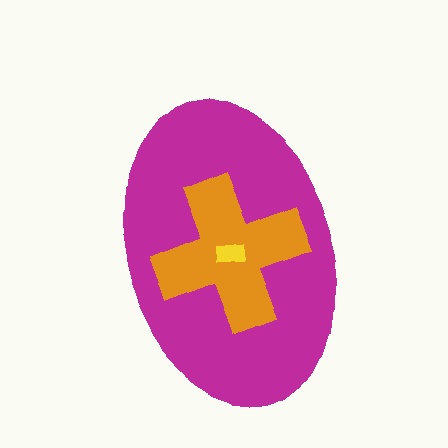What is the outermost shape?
The magenta ellipse.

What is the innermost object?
The yellow rectangle.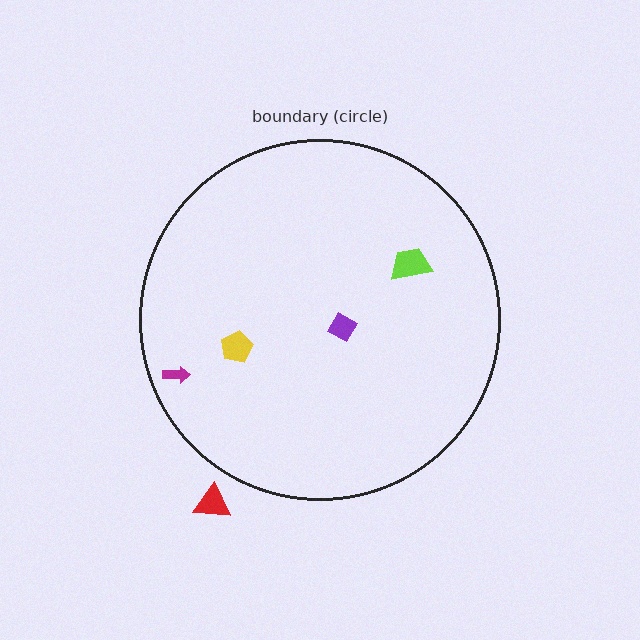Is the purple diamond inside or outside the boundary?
Inside.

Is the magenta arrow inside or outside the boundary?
Inside.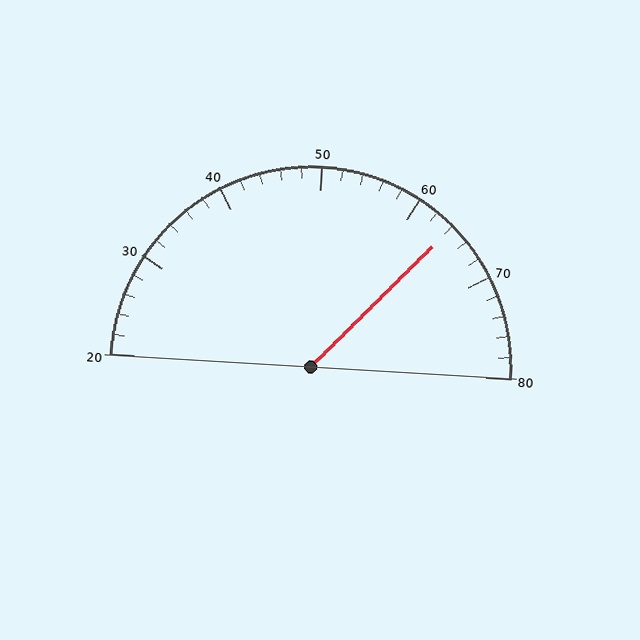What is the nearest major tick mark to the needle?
The nearest major tick mark is 60.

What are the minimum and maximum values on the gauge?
The gauge ranges from 20 to 80.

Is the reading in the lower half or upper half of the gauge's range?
The reading is in the upper half of the range (20 to 80).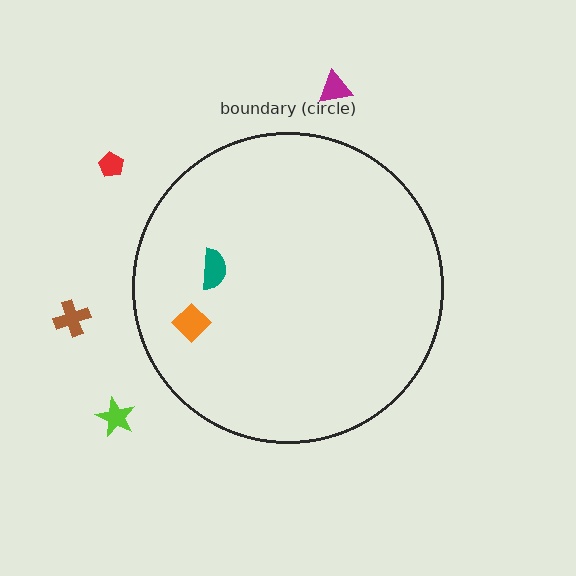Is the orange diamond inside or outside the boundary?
Inside.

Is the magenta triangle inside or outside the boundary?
Outside.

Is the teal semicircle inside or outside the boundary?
Inside.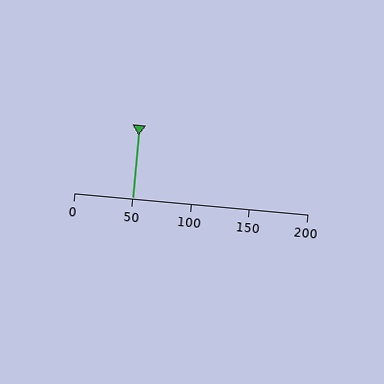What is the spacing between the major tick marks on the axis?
The major ticks are spaced 50 apart.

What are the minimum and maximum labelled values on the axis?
The axis runs from 0 to 200.